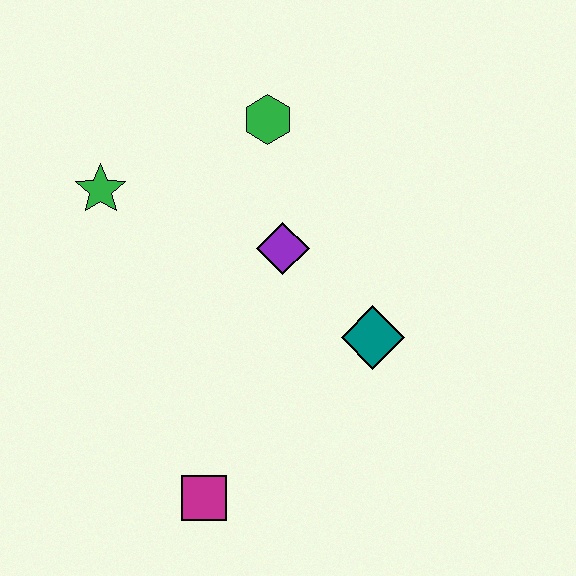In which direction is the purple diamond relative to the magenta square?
The purple diamond is above the magenta square.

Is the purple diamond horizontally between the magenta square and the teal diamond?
Yes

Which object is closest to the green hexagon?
The purple diamond is closest to the green hexagon.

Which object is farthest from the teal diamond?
The green star is farthest from the teal diamond.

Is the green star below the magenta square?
No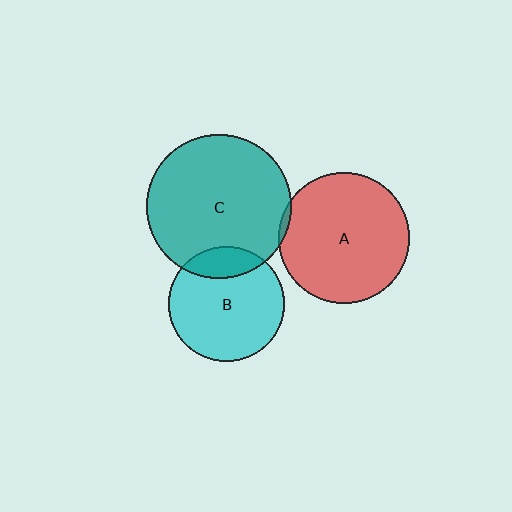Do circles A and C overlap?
Yes.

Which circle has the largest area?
Circle C (teal).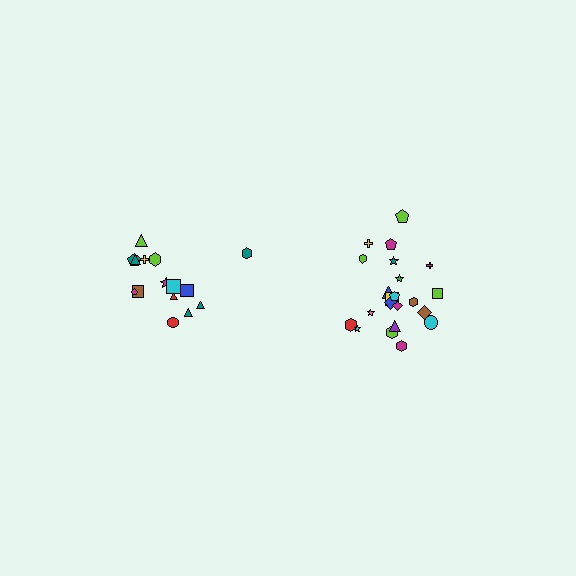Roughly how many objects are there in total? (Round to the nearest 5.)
Roughly 35 objects in total.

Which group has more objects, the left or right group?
The right group.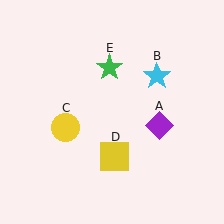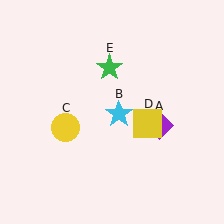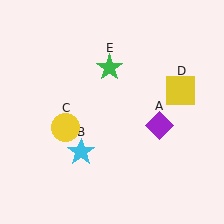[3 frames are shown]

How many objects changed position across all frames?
2 objects changed position: cyan star (object B), yellow square (object D).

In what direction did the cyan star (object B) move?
The cyan star (object B) moved down and to the left.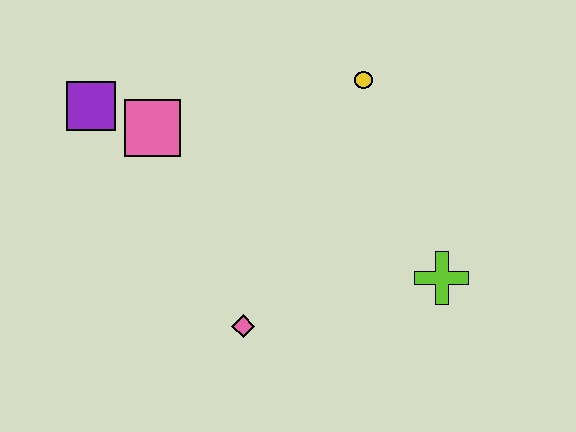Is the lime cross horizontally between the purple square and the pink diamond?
No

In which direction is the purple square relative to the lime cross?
The purple square is to the left of the lime cross.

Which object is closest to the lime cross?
The pink diamond is closest to the lime cross.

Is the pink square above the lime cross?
Yes